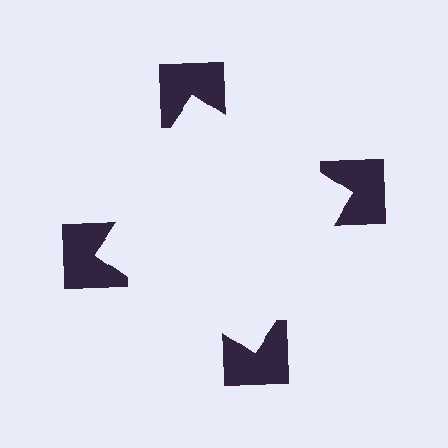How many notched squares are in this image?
There are 4 — one at each vertex of the illusory square.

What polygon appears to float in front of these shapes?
An illusory square — its edges are inferred from the aligned wedge cuts in the notched squares, not physically drawn.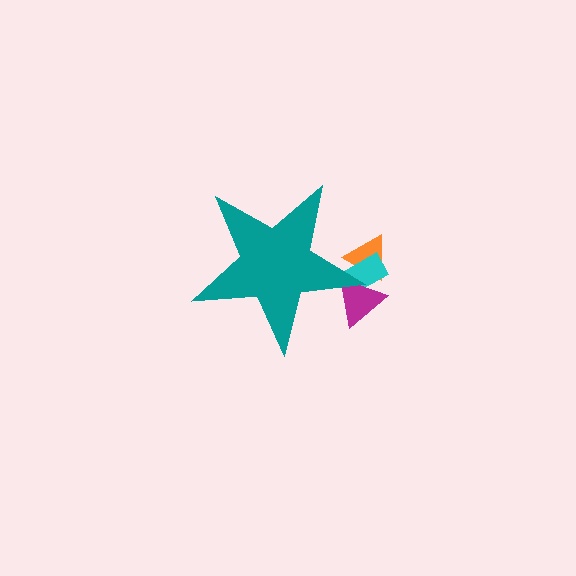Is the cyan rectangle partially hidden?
Yes, the cyan rectangle is partially hidden behind the teal star.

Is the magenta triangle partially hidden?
Yes, the magenta triangle is partially hidden behind the teal star.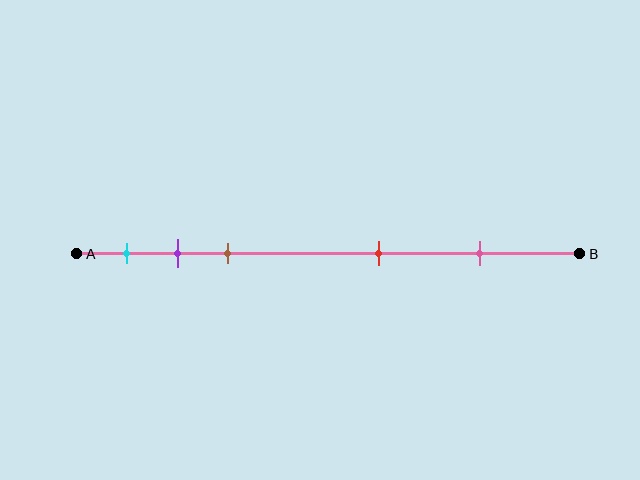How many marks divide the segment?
There are 5 marks dividing the segment.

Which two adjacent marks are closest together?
The purple and brown marks are the closest adjacent pair.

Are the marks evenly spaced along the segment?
No, the marks are not evenly spaced.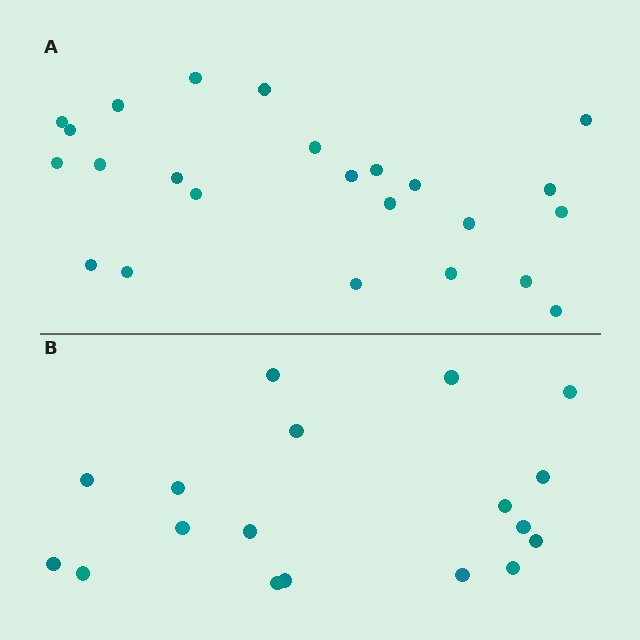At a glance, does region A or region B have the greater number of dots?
Region A (the top region) has more dots.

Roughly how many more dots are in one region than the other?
Region A has about 6 more dots than region B.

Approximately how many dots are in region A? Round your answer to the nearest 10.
About 20 dots. (The exact count is 24, which rounds to 20.)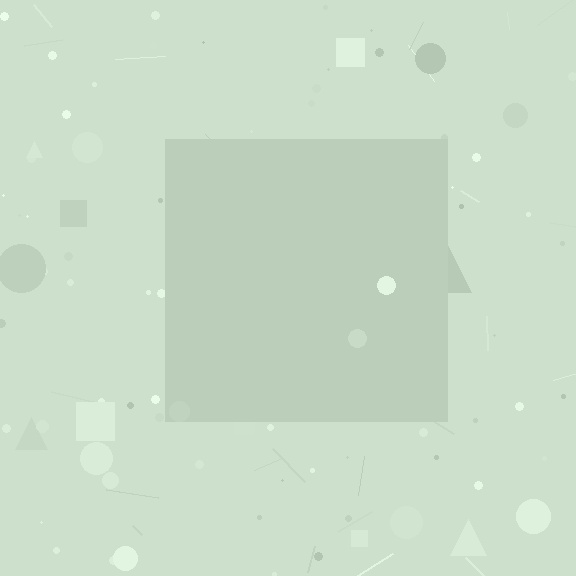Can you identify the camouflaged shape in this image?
The camouflaged shape is a square.